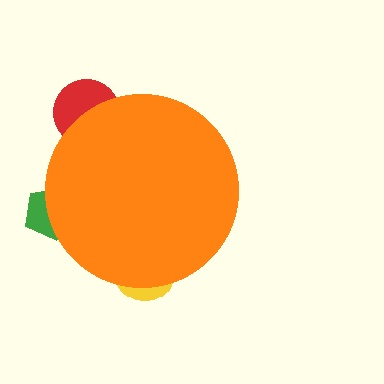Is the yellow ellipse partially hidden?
Yes, the yellow ellipse is partially hidden behind the orange circle.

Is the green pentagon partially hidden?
Yes, the green pentagon is partially hidden behind the orange circle.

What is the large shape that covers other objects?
An orange circle.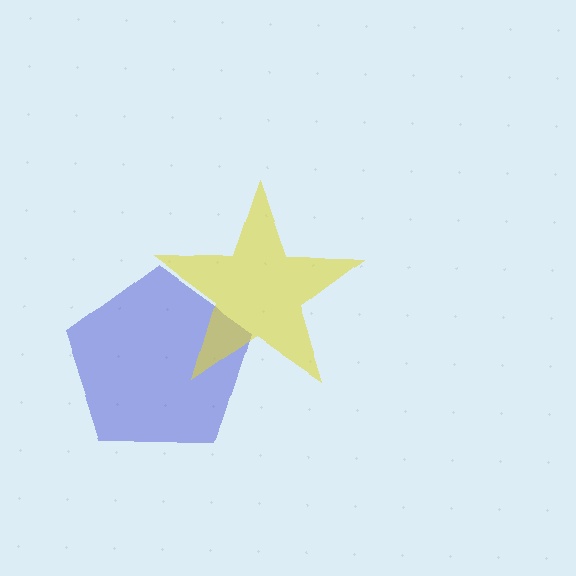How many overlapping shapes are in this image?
There are 2 overlapping shapes in the image.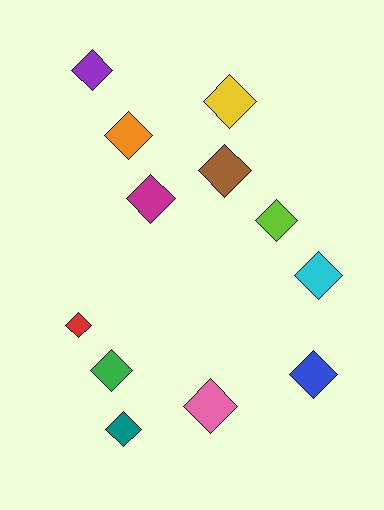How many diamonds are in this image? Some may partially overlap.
There are 12 diamonds.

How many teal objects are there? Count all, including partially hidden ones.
There is 1 teal object.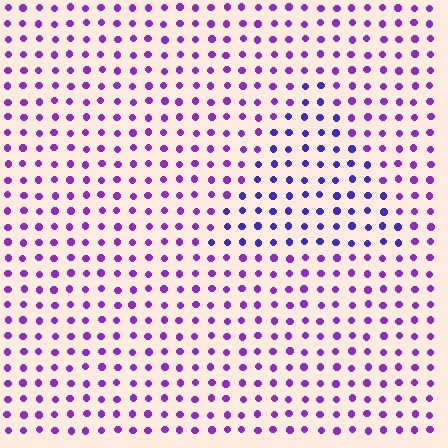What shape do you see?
I see a triangle.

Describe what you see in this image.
The image is filled with small purple elements in a uniform arrangement. A triangle-shaped region is visible where the elements are tinted to a slightly different hue, forming a subtle color boundary.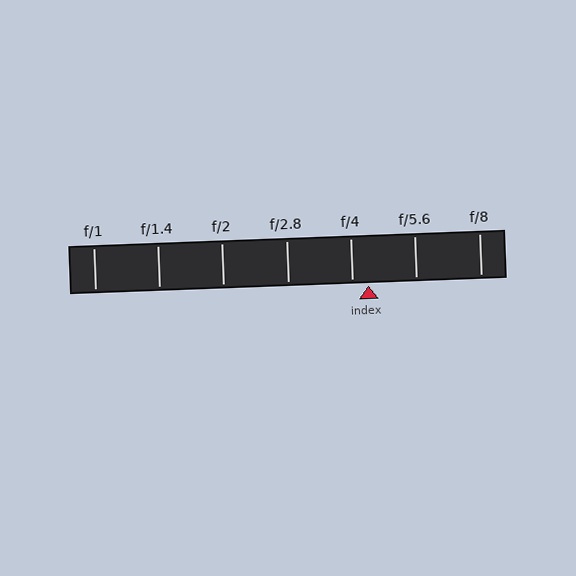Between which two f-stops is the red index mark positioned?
The index mark is between f/4 and f/5.6.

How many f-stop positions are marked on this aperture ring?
There are 7 f-stop positions marked.